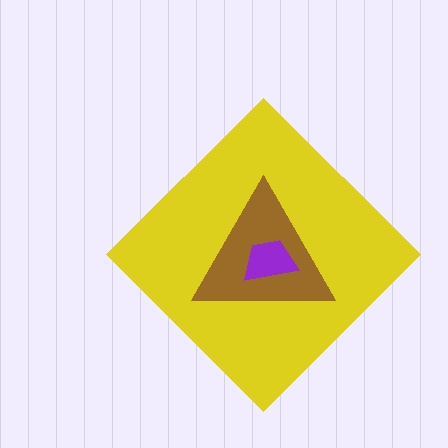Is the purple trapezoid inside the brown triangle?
Yes.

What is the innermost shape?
The purple trapezoid.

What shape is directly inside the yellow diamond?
The brown triangle.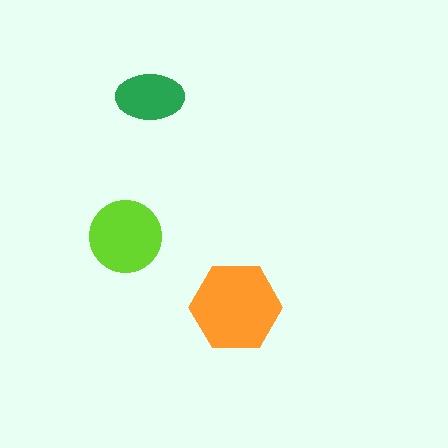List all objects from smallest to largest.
The green ellipse, the lime circle, the orange hexagon.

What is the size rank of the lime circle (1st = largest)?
2nd.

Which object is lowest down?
The orange hexagon is bottommost.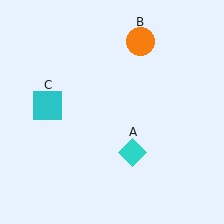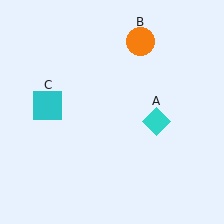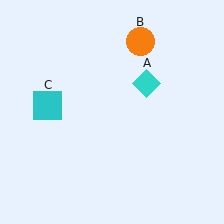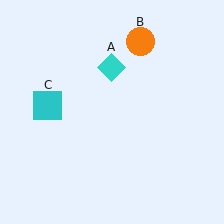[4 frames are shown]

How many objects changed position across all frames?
1 object changed position: cyan diamond (object A).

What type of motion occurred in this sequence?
The cyan diamond (object A) rotated counterclockwise around the center of the scene.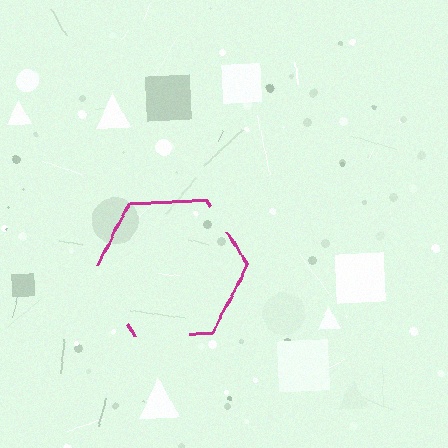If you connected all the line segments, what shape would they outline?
They would outline a hexagon.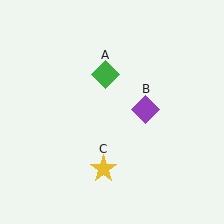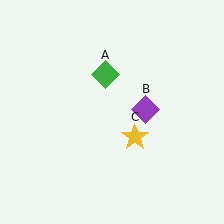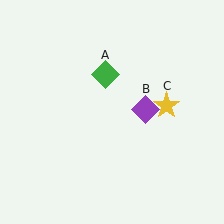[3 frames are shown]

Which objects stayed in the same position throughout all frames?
Green diamond (object A) and purple diamond (object B) remained stationary.